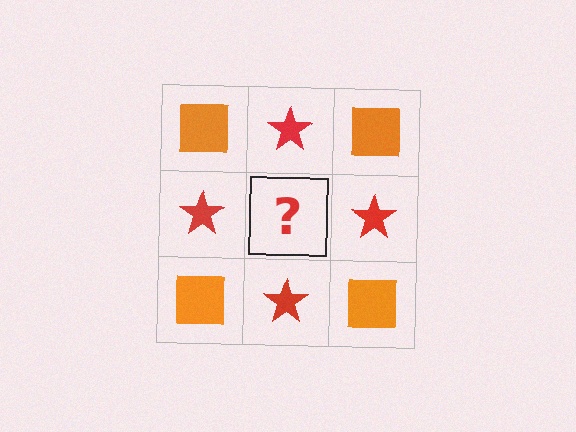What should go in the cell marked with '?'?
The missing cell should contain an orange square.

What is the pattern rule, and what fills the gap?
The rule is that it alternates orange square and red star in a checkerboard pattern. The gap should be filled with an orange square.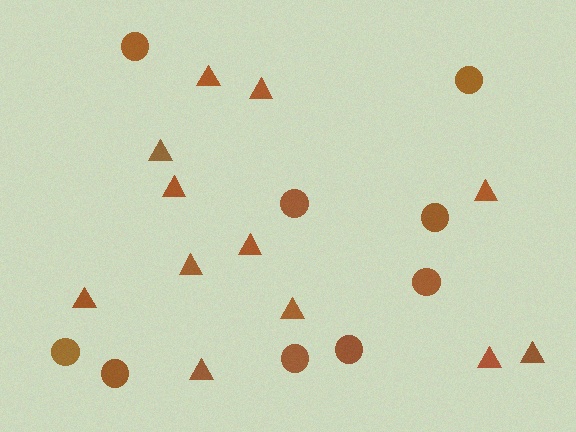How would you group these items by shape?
There are 2 groups: one group of circles (9) and one group of triangles (12).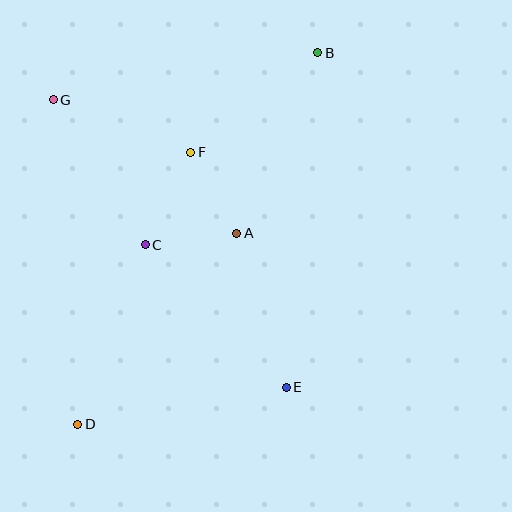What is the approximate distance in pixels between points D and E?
The distance between D and E is approximately 212 pixels.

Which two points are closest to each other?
Points A and C are closest to each other.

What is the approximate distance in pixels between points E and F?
The distance between E and F is approximately 254 pixels.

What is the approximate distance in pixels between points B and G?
The distance between B and G is approximately 269 pixels.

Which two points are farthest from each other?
Points B and D are farthest from each other.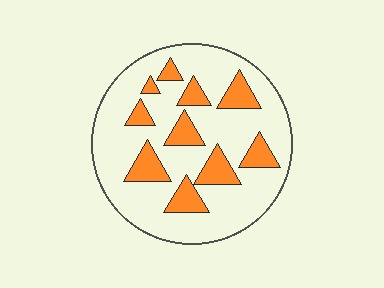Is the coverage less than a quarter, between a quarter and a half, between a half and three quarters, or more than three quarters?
Less than a quarter.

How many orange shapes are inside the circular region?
10.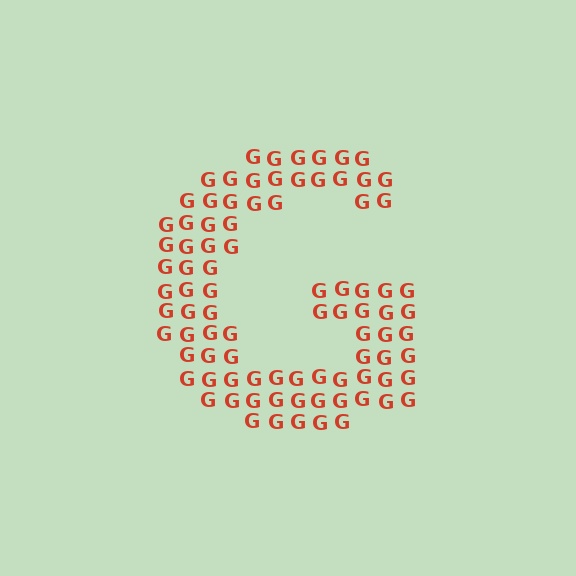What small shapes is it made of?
It is made of small letter G's.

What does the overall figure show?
The overall figure shows the letter G.